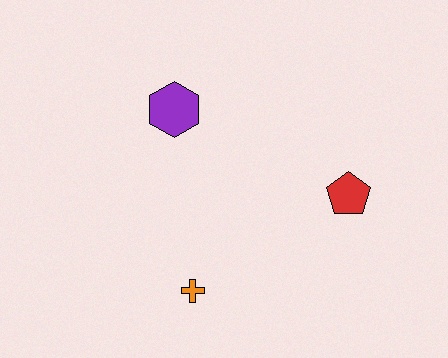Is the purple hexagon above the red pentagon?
Yes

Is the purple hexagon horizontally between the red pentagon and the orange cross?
No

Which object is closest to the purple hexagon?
The orange cross is closest to the purple hexagon.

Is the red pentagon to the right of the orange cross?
Yes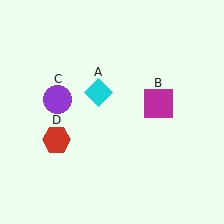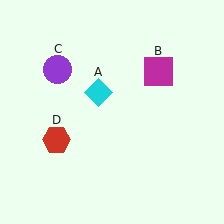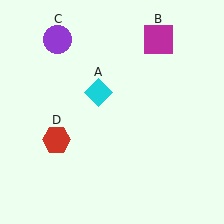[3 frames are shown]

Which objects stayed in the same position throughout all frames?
Cyan diamond (object A) and red hexagon (object D) remained stationary.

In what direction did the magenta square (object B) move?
The magenta square (object B) moved up.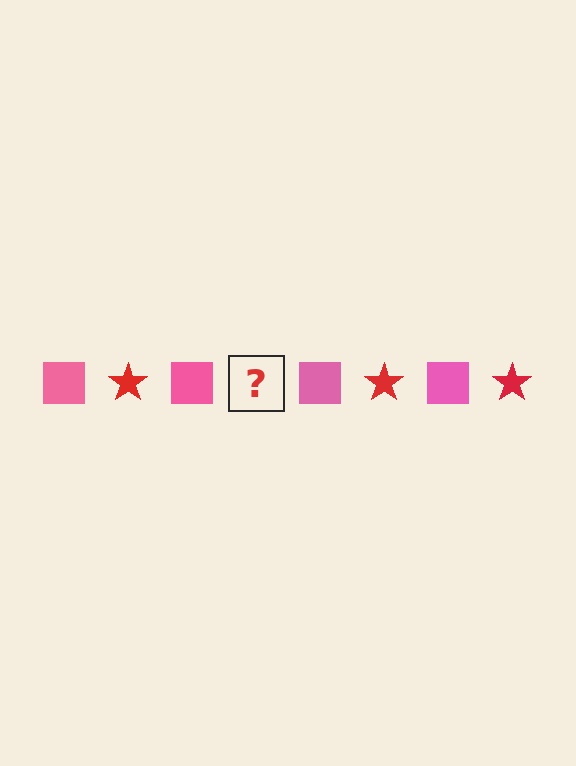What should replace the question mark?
The question mark should be replaced with a red star.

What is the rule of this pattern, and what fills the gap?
The rule is that the pattern alternates between pink square and red star. The gap should be filled with a red star.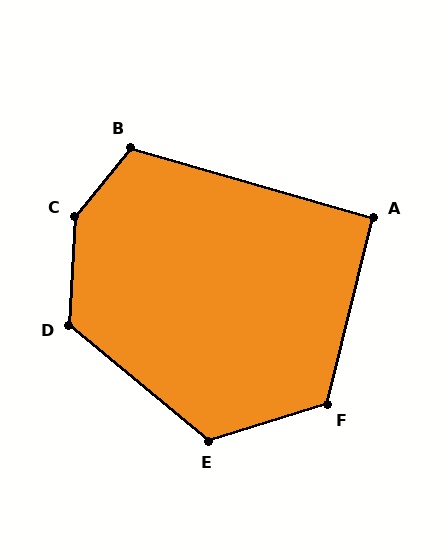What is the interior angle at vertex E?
Approximately 123 degrees (obtuse).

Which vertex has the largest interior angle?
C, at approximately 144 degrees.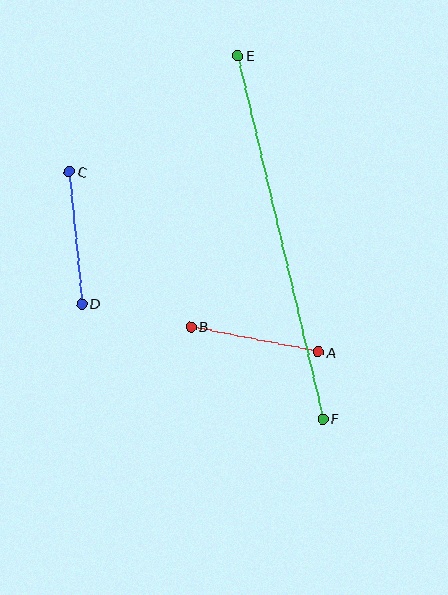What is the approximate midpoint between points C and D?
The midpoint is at approximately (75, 238) pixels.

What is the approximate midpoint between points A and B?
The midpoint is at approximately (255, 339) pixels.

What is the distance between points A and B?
The distance is approximately 130 pixels.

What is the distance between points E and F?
The distance is approximately 373 pixels.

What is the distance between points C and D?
The distance is approximately 133 pixels.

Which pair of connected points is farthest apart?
Points E and F are farthest apart.